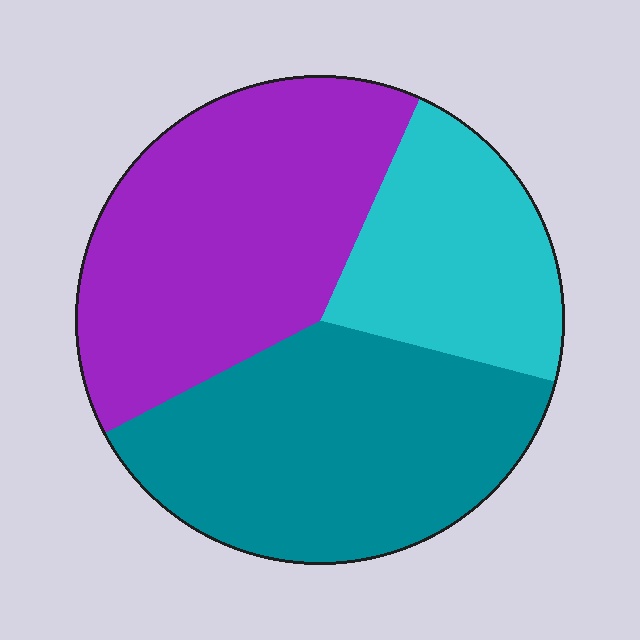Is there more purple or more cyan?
Purple.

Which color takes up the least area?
Cyan, at roughly 20%.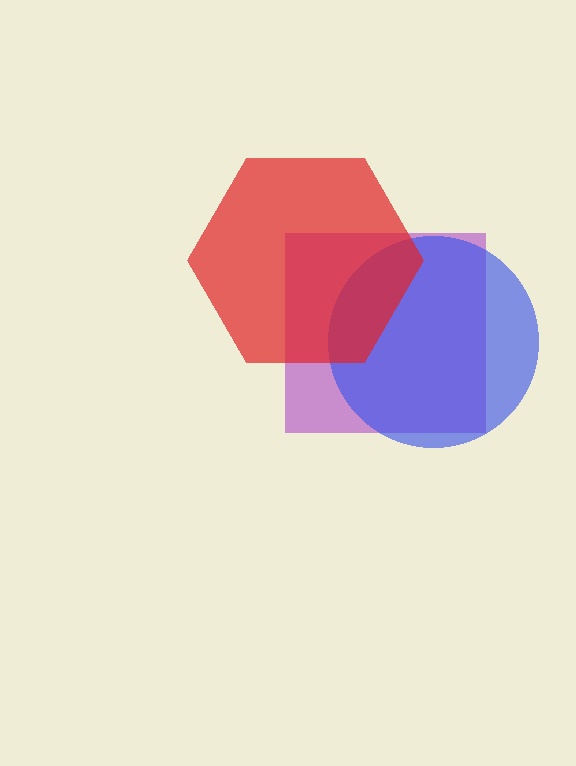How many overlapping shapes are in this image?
There are 3 overlapping shapes in the image.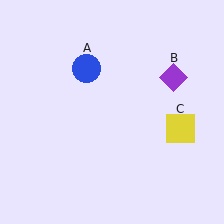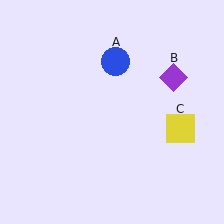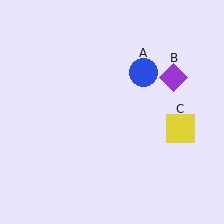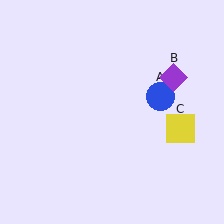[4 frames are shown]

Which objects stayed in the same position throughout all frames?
Purple diamond (object B) and yellow square (object C) remained stationary.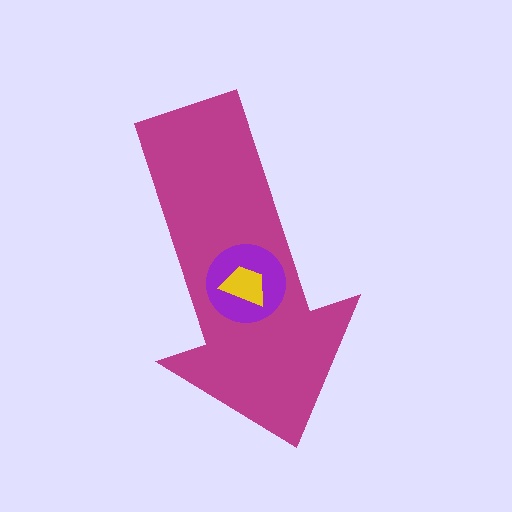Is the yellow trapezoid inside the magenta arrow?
Yes.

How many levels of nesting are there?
3.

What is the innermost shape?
The yellow trapezoid.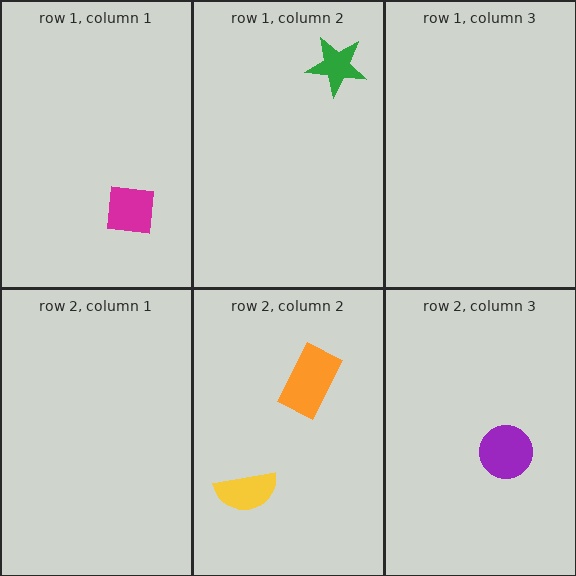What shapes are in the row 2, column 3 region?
The purple circle.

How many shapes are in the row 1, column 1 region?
1.